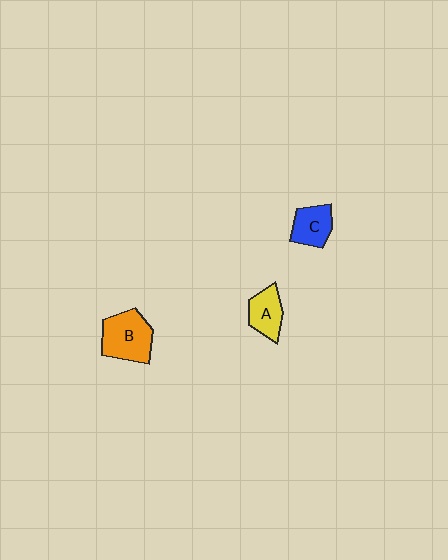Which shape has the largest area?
Shape B (orange).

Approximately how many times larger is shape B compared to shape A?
Approximately 1.6 times.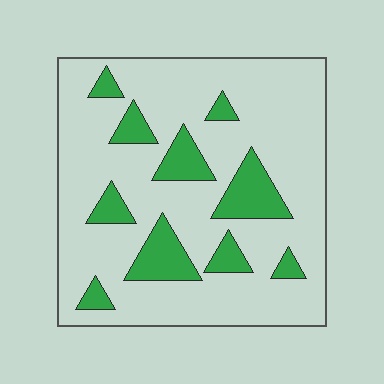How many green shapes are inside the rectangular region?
10.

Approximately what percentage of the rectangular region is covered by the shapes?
Approximately 20%.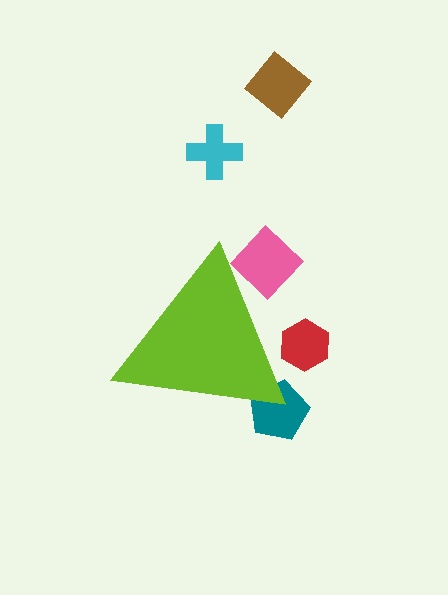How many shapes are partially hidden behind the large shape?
3 shapes are partially hidden.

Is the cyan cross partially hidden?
No, the cyan cross is fully visible.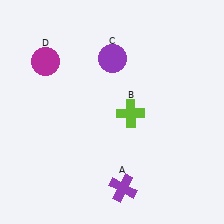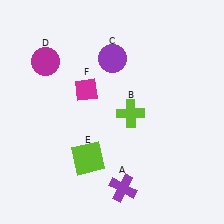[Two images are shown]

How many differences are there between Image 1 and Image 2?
There are 2 differences between the two images.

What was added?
A lime square (E), a magenta diamond (F) were added in Image 2.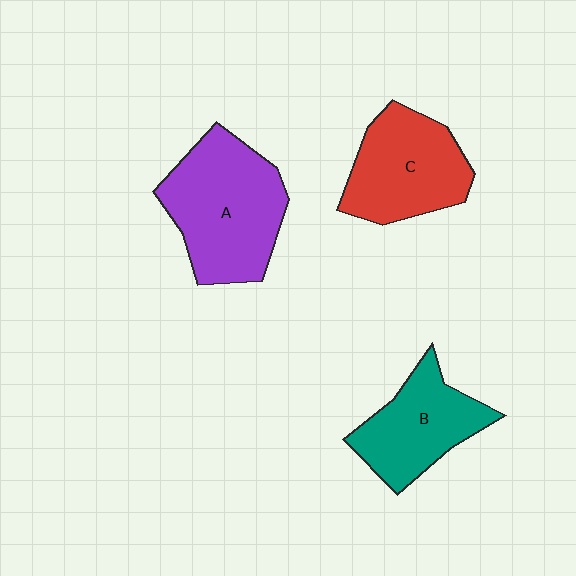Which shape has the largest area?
Shape A (purple).